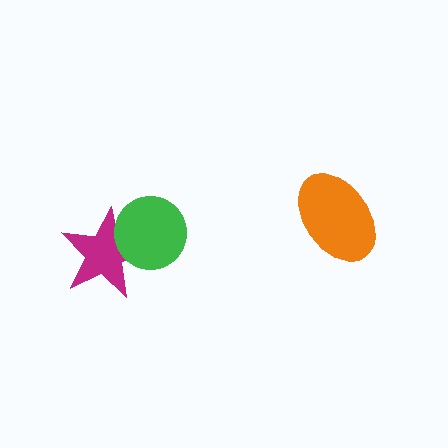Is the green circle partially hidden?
No, no other shape covers it.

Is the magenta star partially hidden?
Yes, it is partially covered by another shape.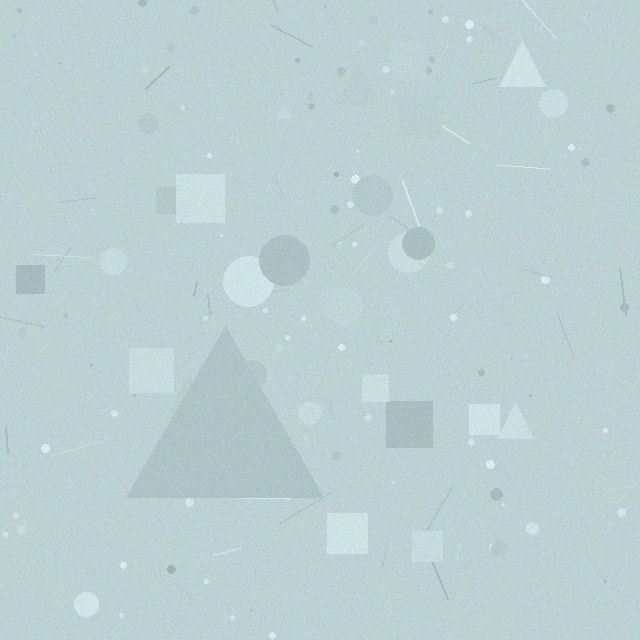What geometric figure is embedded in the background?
A triangle is embedded in the background.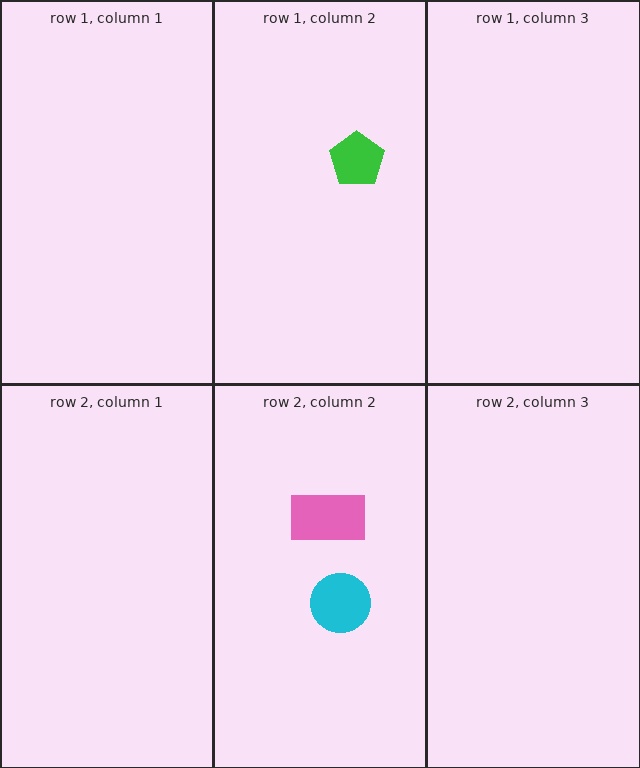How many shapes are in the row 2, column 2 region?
2.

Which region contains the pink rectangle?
The row 2, column 2 region.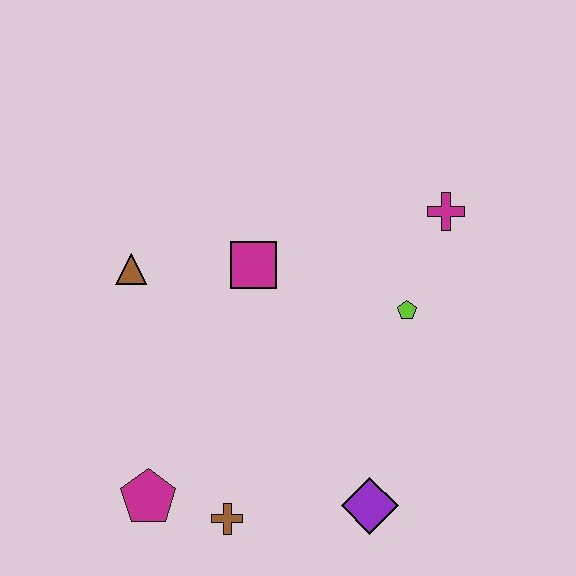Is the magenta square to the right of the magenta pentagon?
Yes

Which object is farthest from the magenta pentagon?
The magenta cross is farthest from the magenta pentagon.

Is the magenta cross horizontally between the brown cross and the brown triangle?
No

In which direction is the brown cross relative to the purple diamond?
The brown cross is to the left of the purple diamond.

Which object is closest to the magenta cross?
The lime pentagon is closest to the magenta cross.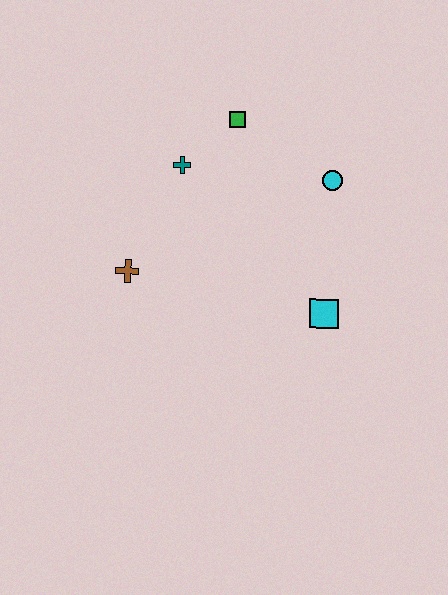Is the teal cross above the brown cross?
Yes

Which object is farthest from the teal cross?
The cyan square is farthest from the teal cross.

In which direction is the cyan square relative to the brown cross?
The cyan square is to the right of the brown cross.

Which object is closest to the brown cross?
The teal cross is closest to the brown cross.